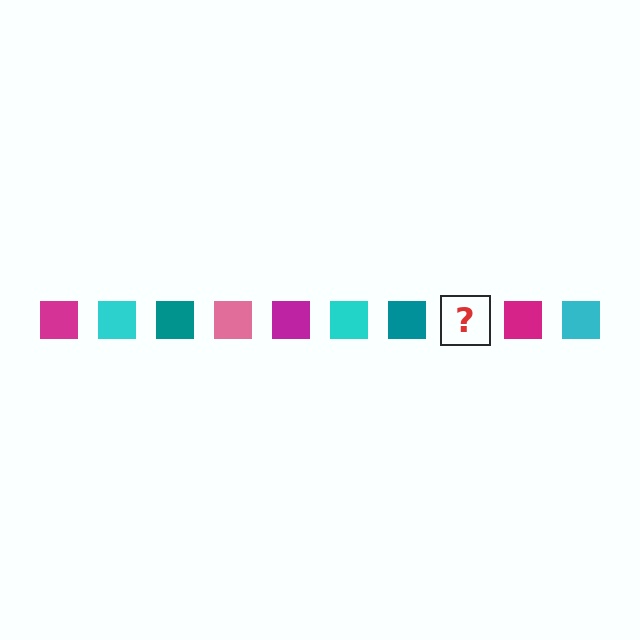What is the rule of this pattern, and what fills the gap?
The rule is that the pattern cycles through magenta, cyan, teal, pink squares. The gap should be filled with a pink square.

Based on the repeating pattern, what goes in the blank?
The blank should be a pink square.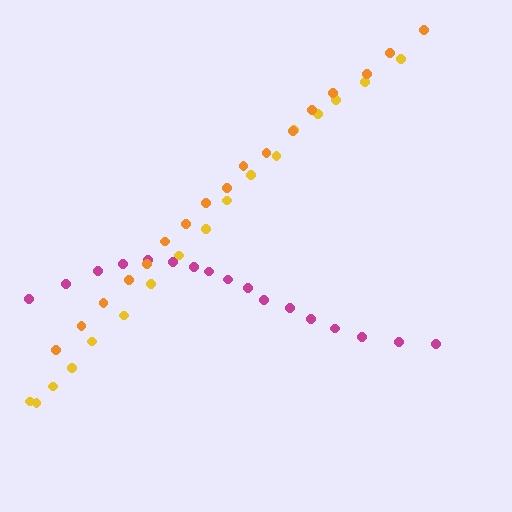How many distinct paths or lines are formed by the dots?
There are 3 distinct paths.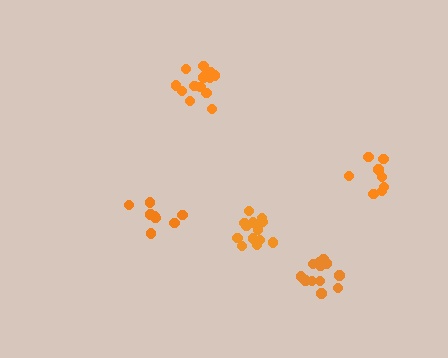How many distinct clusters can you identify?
There are 5 distinct clusters.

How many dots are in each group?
Group 1: 8 dots, Group 2: 14 dots, Group 3: 12 dots, Group 4: 13 dots, Group 5: 8 dots (55 total).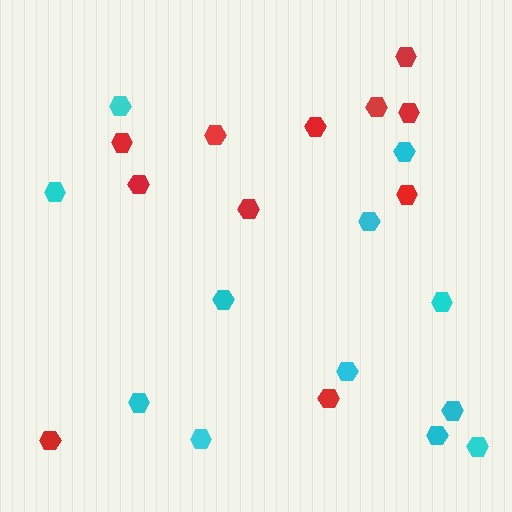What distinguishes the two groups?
There are 2 groups: one group of red hexagons (11) and one group of cyan hexagons (12).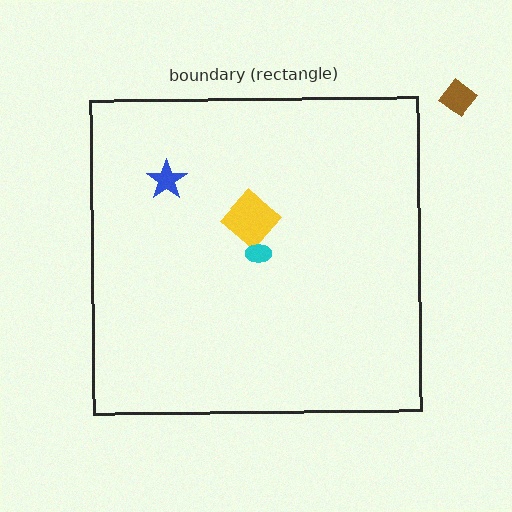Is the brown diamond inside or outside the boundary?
Outside.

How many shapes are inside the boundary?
3 inside, 1 outside.